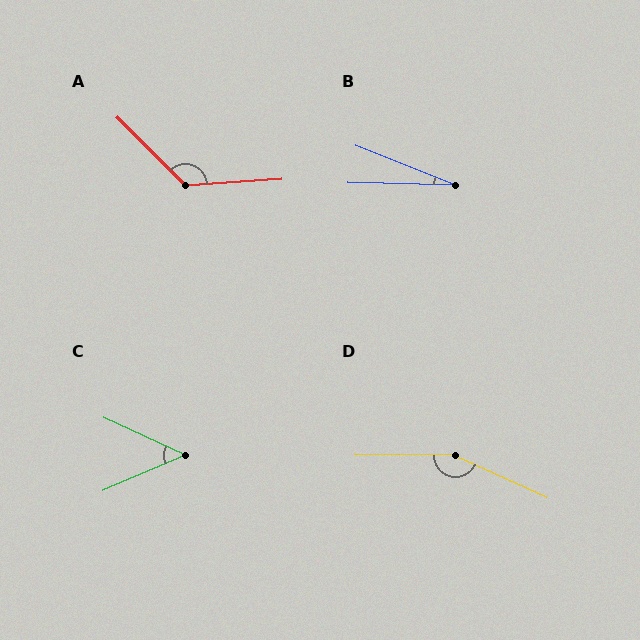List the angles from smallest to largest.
B (20°), C (48°), A (131°), D (156°).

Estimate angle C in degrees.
Approximately 48 degrees.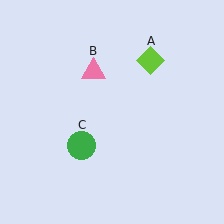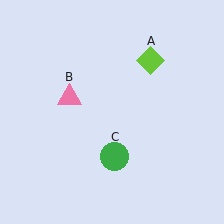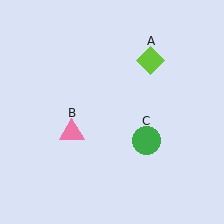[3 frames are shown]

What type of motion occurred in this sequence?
The pink triangle (object B), green circle (object C) rotated counterclockwise around the center of the scene.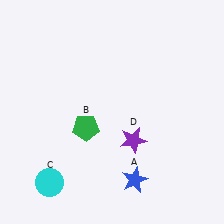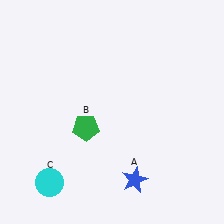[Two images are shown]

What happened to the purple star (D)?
The purple star (D) was removed in Image 2. It was in the bottom-right area of Image 1.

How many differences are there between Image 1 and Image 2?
There is 1 difference between the two images.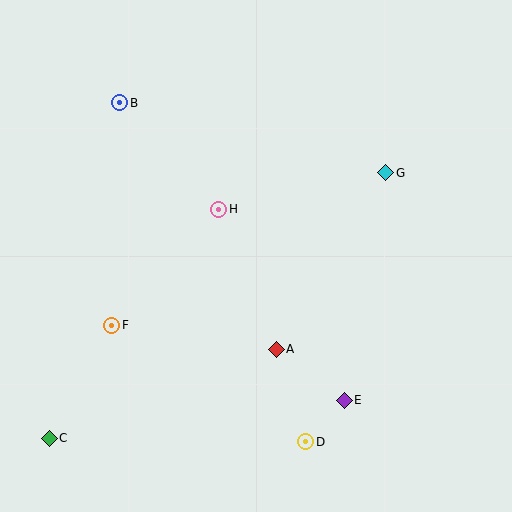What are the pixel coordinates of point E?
Point E is at (344, 400).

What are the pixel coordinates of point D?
Point D is at (306, 442).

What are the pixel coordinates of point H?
Point H is at (219, 209).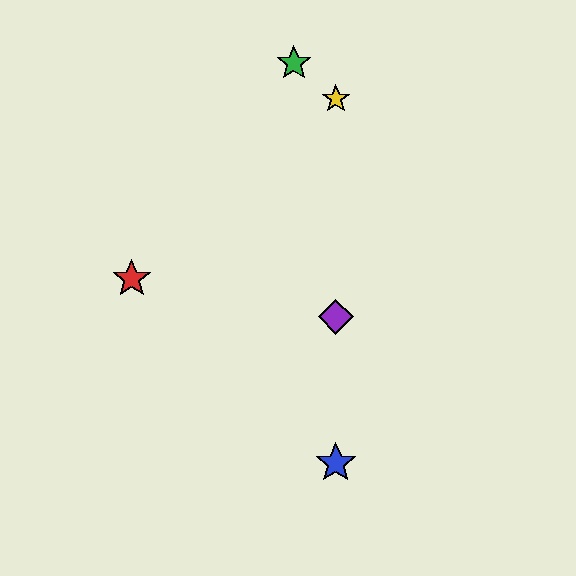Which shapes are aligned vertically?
The blue star, the yellow star, the purple diamond are aligned vertically.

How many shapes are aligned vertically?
3 shapes (the blue star, the yellow star, the purple diamond) are aligned vertically.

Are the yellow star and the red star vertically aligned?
No, the yellow star is at x≈336 and the red star is at x≈132.